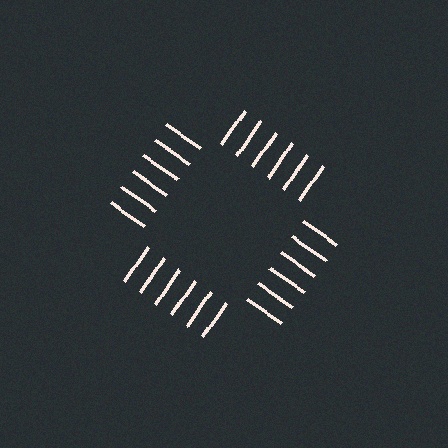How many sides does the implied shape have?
4 sides — the line-ends trace a square.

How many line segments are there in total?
24 — 6 along each of the 4 edges.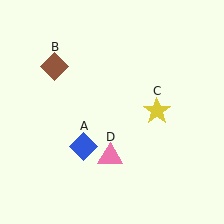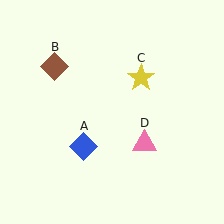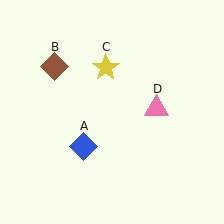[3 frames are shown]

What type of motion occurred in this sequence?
The yellow star (object C), pink triangle (object D) rotated counterclockwise around the center of the scene.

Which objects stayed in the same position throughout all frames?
Blue diamond (object A) and brown diamond (object B) remained stationary.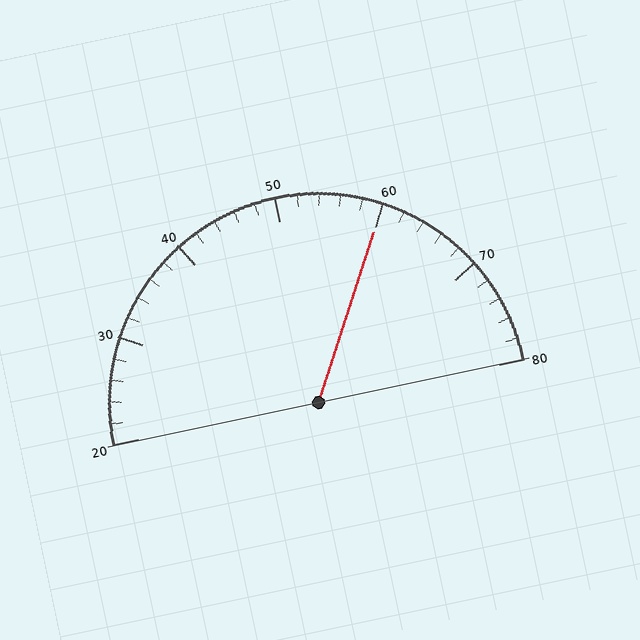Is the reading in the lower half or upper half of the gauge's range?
The reading is in the upper half of the range (20 to 80).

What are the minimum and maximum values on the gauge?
The gauge ranges from 20 to 80.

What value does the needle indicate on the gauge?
The needle indicates approximately 60.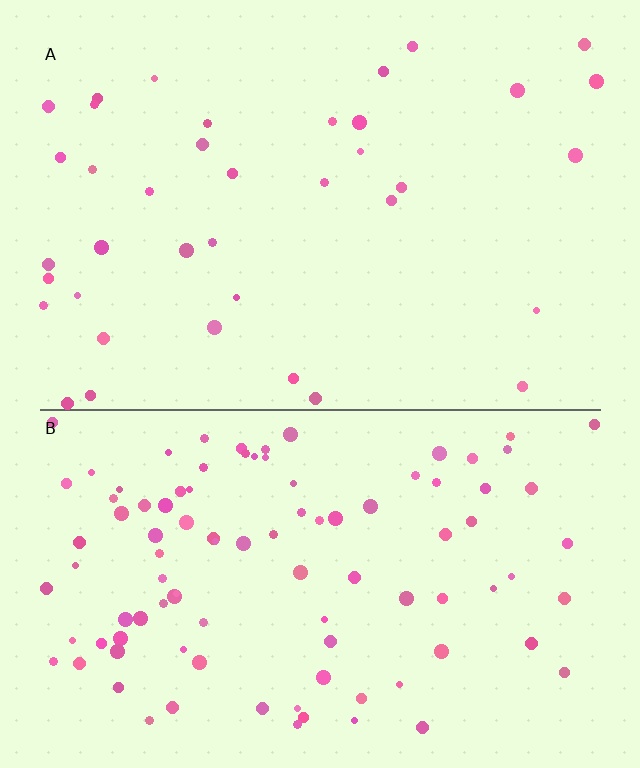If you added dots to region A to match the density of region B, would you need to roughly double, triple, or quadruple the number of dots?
Approximately triple.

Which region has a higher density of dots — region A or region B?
B (the bottom).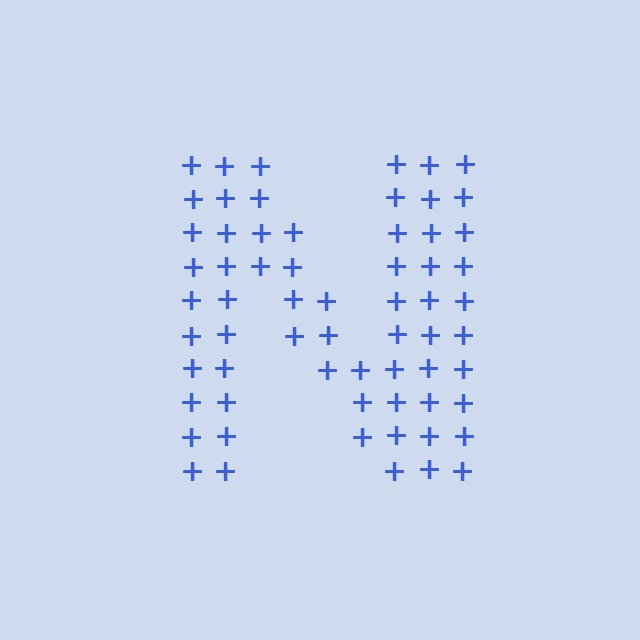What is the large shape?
The large shape is the letter N.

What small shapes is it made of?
It is made of small plus signs.